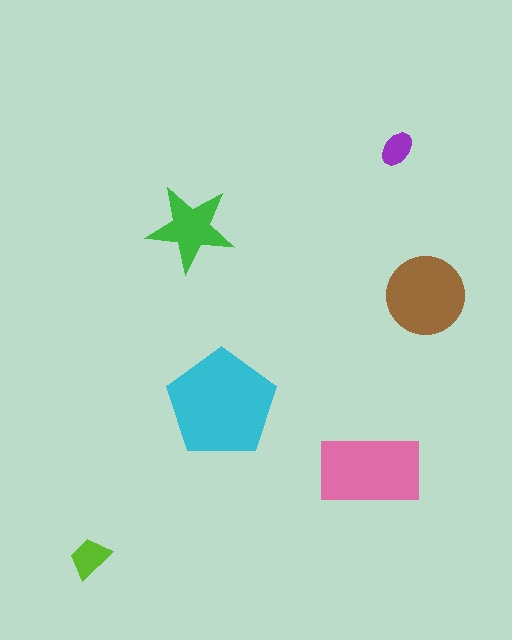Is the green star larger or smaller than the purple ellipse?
Larger.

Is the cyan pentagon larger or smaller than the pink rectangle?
Larger.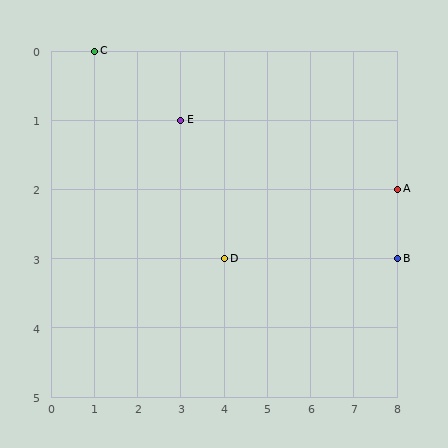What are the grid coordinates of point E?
Point E is at grid coordinates (3, 1).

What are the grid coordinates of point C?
Point C is at grid coordinates (1, 0).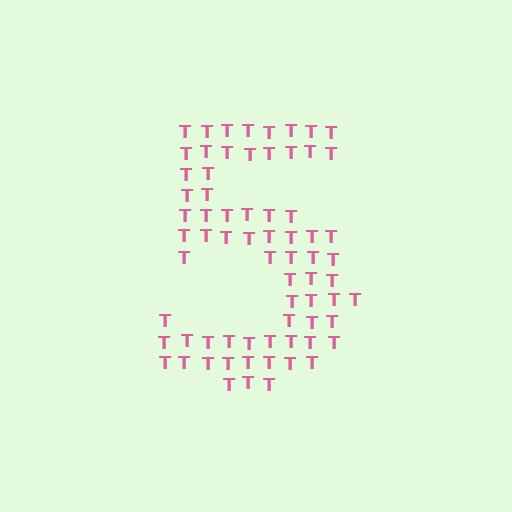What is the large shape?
The large shape is the digit 5.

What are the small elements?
The small elements are letter T's.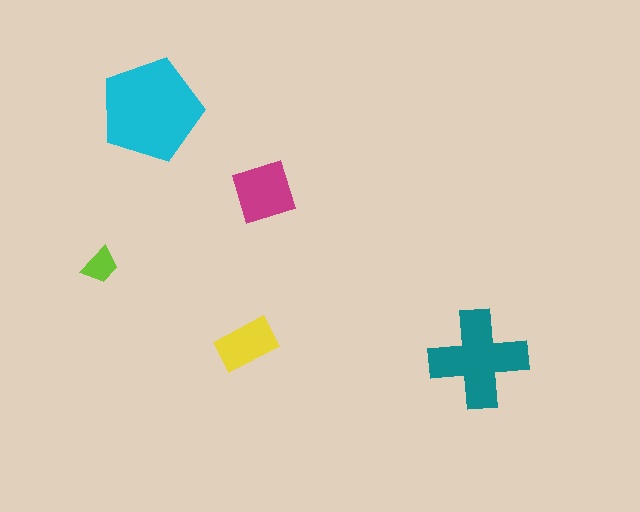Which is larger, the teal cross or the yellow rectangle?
The teal cross.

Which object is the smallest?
The lime trapezoid.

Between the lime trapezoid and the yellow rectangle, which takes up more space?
The yellow rectangle.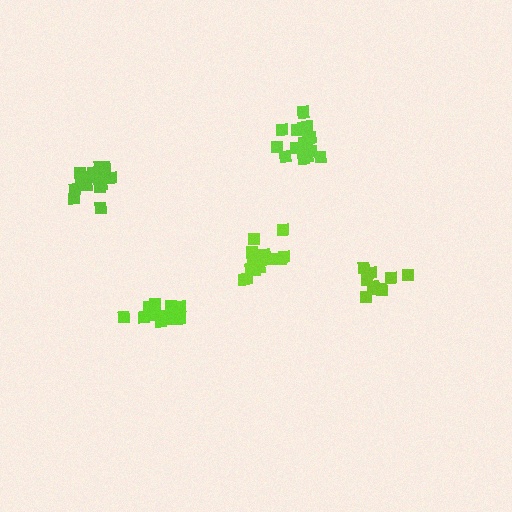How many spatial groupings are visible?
There are 5 spatial groupings.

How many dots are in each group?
Group 1: 14 dots, Group 2: 16 dots, Group 3: 13 dots, Group 4: 10 dots, Group 5: 16 dots (69 total).